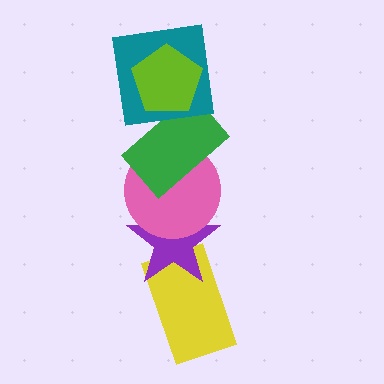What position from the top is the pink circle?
The pink circle is 4th from the top.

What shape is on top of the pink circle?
The green rectangle is on top of the pink circle.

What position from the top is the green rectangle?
The green rectangle is 3rd from the top.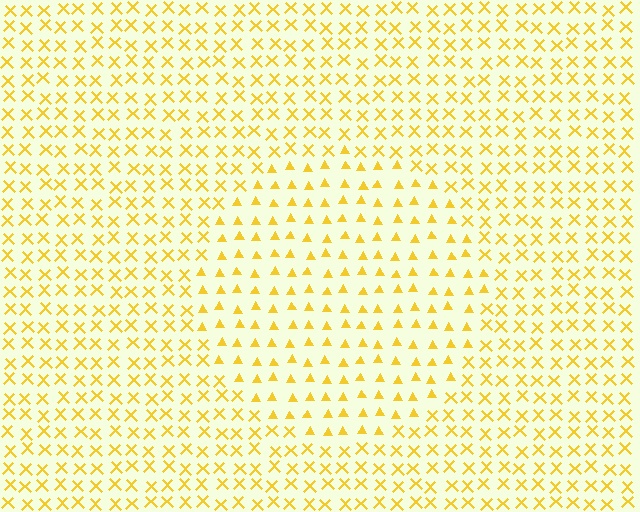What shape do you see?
I see a circle.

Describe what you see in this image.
The image is filled with small yellow elements arranged in a uniform grid. A circle-shaped region contains triangles, while the surrounding area contains X marks. The boundary is defined purely by the change in element shape.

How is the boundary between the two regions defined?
The boundary is defined by a change in element shape: triangles inside vs. X marks outside. All elements share the same color and spacing.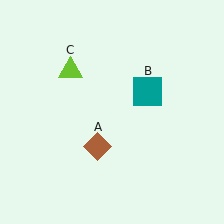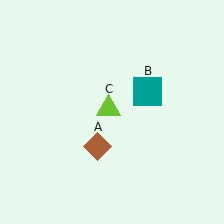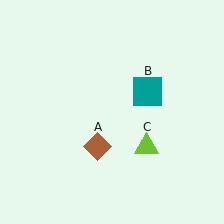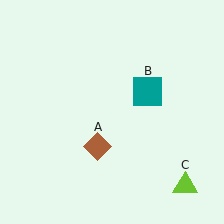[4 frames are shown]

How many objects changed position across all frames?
1 object changed position: lime triangle (object C).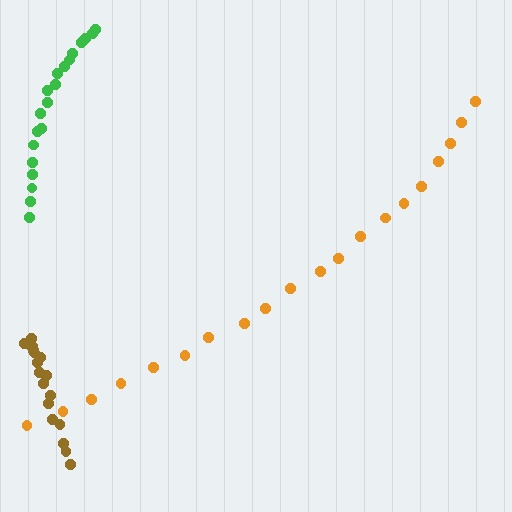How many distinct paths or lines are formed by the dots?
There are 3 distinct paths.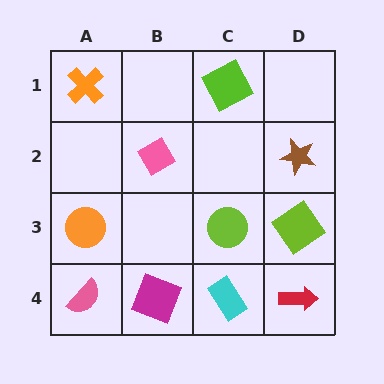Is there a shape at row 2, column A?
No, that cell is empty.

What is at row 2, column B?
A pink diamond.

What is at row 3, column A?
An orange circle.